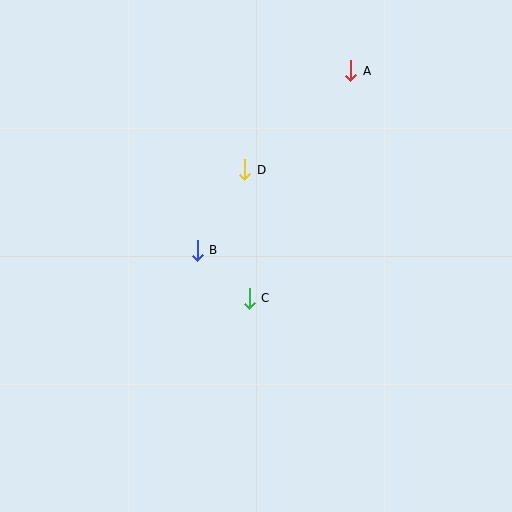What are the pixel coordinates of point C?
Point C is at (249, 298).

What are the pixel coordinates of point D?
Point D is at (245, 170).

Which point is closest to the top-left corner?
Point D is closest to the top-left corner.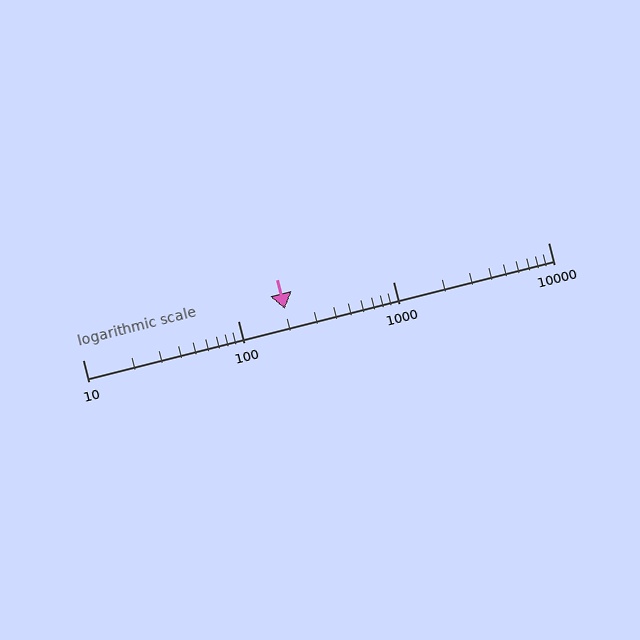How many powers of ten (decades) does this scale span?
The scale spans 3 decades, from 10 to 10000.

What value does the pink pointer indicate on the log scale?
The pointer indicates approximately 200.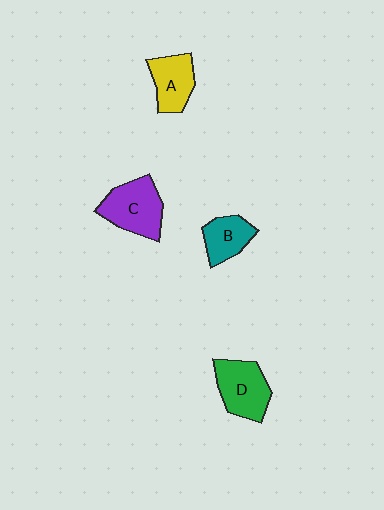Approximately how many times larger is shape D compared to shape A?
Approximately 1.2 times.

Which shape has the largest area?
Shape C (purple).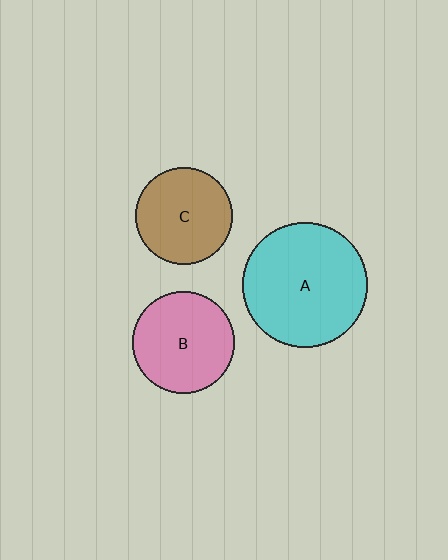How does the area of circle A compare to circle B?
Approximately 1.5 times.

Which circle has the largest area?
Circle A (cyan).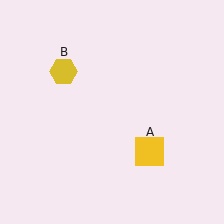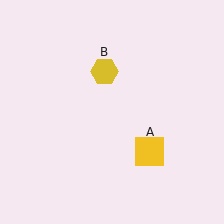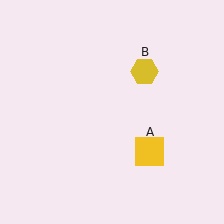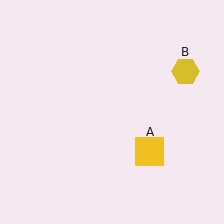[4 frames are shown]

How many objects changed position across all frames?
1 object changed position: yellow hexagon (object B).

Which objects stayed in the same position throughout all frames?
Yellow square (object A) remained stationary.